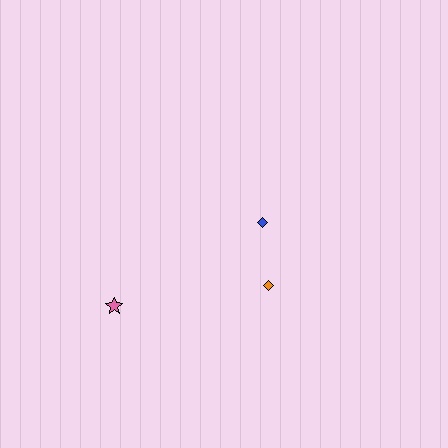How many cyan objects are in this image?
There are no cyan objects.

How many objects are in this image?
There are 3 objects.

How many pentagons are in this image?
There are no pentagons.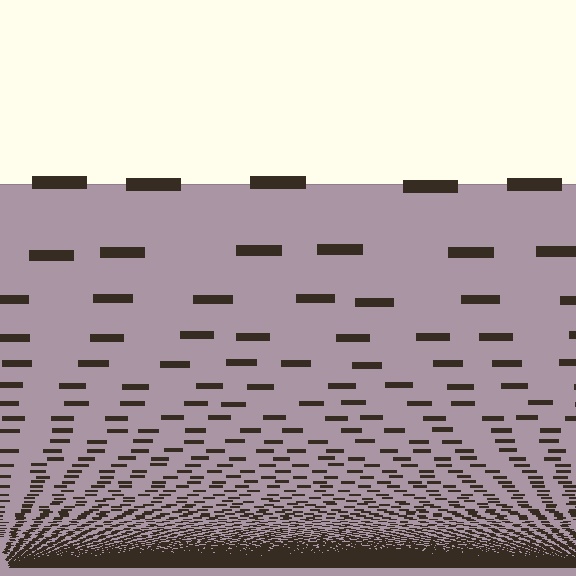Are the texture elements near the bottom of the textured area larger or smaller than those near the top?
Smaller. The gradient is inverted — elements near the bottom are smaller and denser.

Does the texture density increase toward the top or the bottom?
Density increases toward the bottom.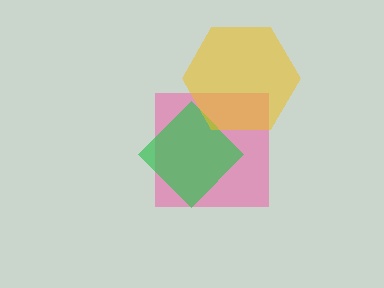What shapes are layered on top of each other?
The layered shapes are: a pink square, a green diamond, a yellow hexagon.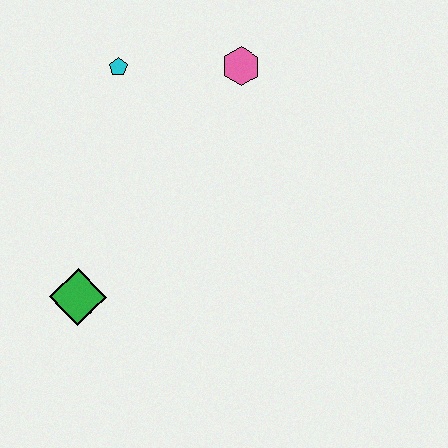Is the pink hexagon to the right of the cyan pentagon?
Yes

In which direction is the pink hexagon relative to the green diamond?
The pink hexagon is above the green diamond.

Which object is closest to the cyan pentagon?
The pink hexagon is closest to the cyan pentagon.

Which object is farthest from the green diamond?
The pink hexagon is farthest from the green diamond.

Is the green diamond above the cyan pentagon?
No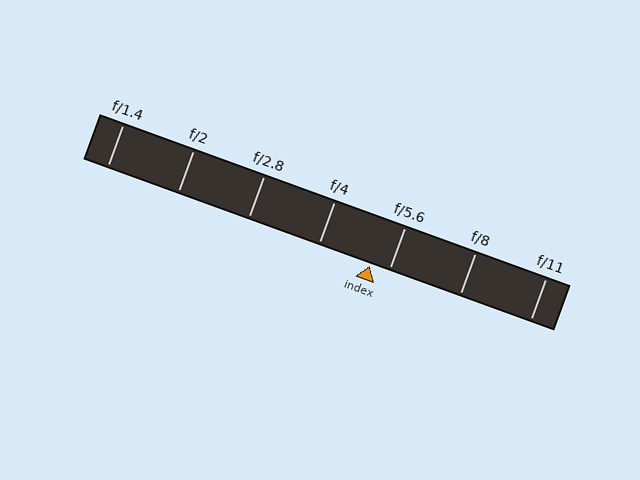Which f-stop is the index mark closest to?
The index mark is closest to f/5.6.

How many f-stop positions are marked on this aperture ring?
There are 7 f-stop positions marked.